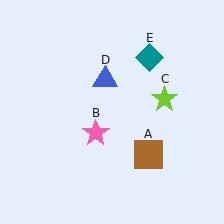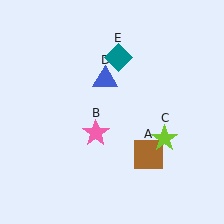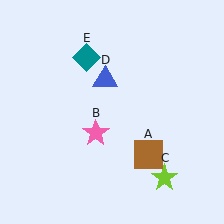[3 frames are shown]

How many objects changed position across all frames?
2 objects changed position: lime star (object C), teal diamond (object E).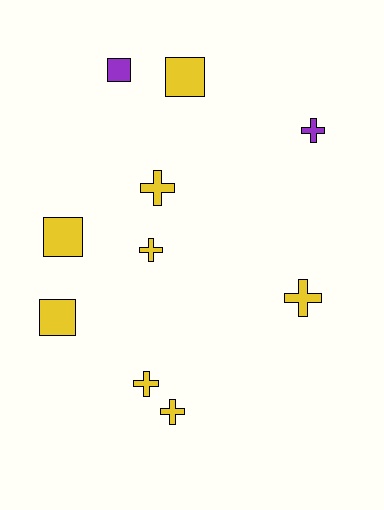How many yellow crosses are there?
There are 5 yellow crosses.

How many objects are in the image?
There are 10 objects.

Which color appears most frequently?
Yellow, with 8 objects.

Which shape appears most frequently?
Cross, with 6 objects.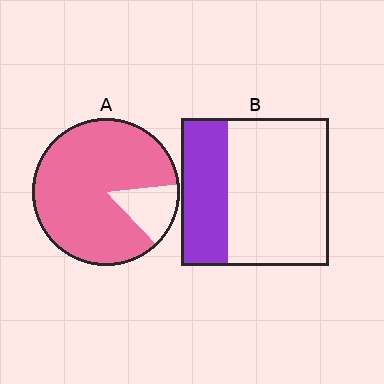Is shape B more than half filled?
No.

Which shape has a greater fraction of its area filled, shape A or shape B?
Shape A.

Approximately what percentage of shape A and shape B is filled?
A is approximately 85% and B is approximately 30%.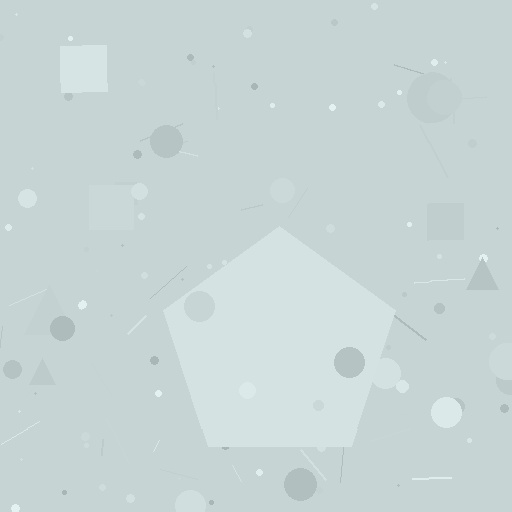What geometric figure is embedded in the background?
A pentagon is embedded in the background.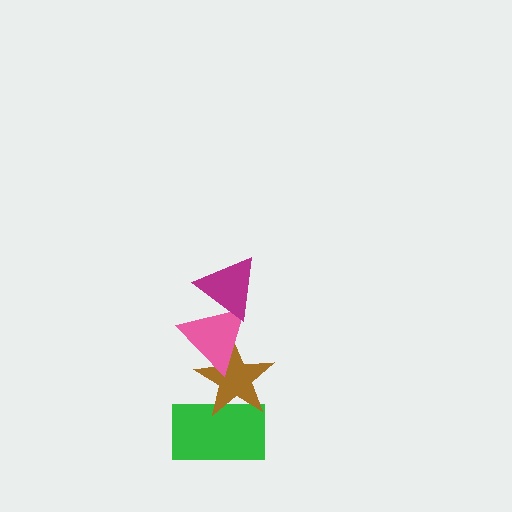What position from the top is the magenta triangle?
The magenta triangle is 1st from the top.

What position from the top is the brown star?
The brown star is 3rd from the top.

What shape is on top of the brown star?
The pink triangle is on top of the brown star.